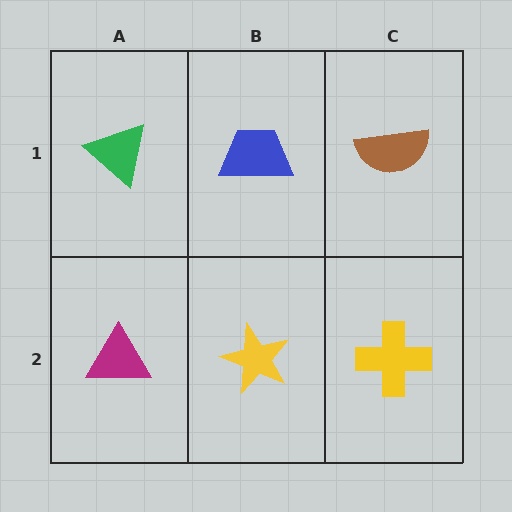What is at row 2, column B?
A yellow star.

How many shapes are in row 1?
3 shapes.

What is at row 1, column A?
A green triangle.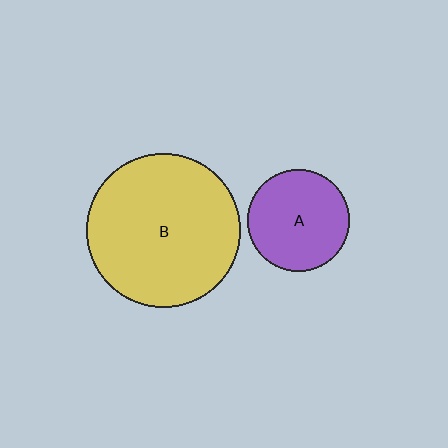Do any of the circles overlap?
No, none of the circles overlap.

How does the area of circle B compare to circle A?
Approximately 2.3 times.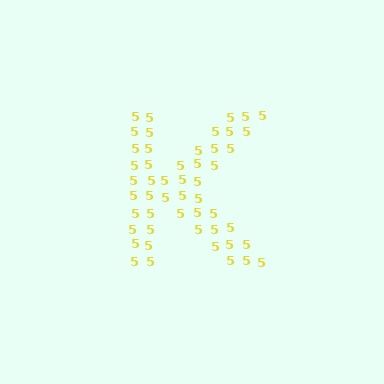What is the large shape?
The large shape is the letter K.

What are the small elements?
The small elements are digit 5's.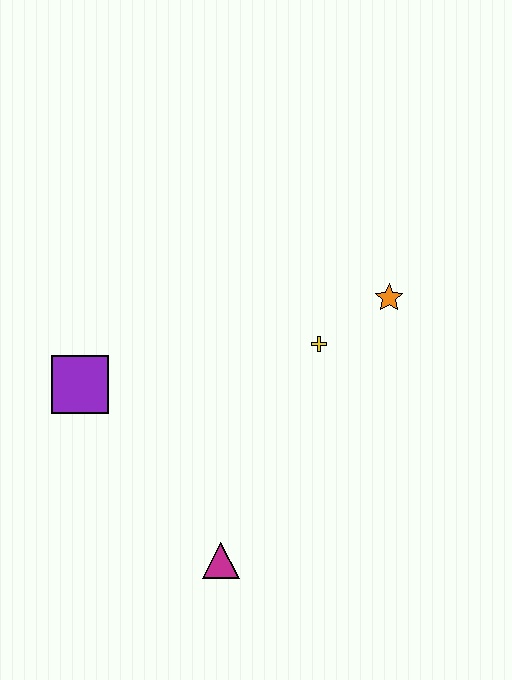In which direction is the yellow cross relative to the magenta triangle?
The yellow cross is above the magenta triangle.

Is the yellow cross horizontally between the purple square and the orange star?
Yes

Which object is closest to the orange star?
The yellow cross is closest to the orange star.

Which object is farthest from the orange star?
The purple square is farthest from the orange star.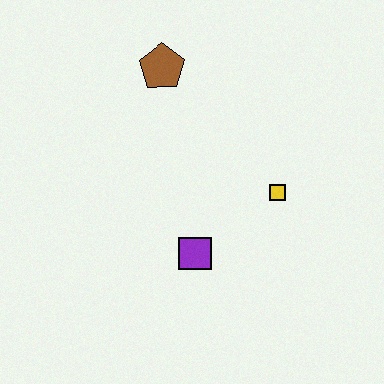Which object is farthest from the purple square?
The brown pentagon is farthest from the purple square.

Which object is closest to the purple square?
The yellow square is closest to the purple square.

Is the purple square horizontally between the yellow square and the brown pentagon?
Yes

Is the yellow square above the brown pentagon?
No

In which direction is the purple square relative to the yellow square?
The purple square is to the left of the yellow square.